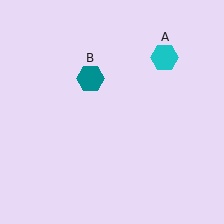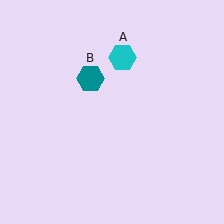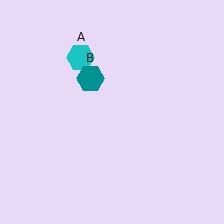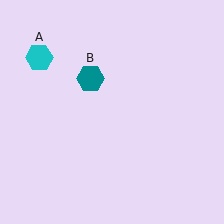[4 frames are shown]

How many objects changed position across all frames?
1 object changed position: cyan hexagon (object A).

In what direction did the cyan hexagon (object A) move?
The cyan hexagon (object A) moved left.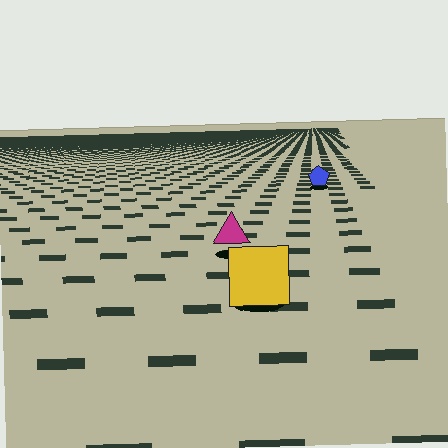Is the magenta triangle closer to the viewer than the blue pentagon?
Yes. The magenta triangle is closer — you can tell from the texture gradient: the ground texture is coarser near it.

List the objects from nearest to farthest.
From nearest to farthest: the yellow square, the magenta triangle, the blue pentagon.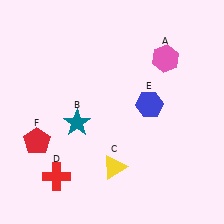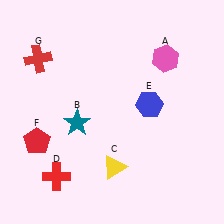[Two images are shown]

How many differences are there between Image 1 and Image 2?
There is 1 difference between the two images.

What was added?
A red cross (G) was added in Image 2.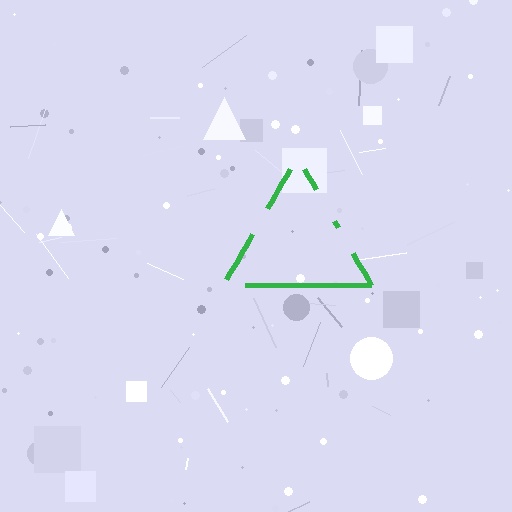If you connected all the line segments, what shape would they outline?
They would outline a triangle.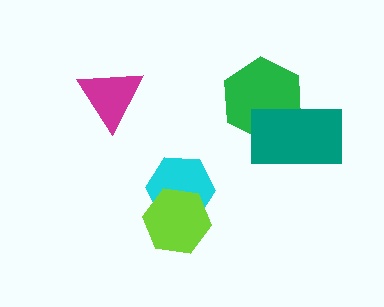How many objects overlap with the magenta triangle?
0 objects overlap with the magenta triangle.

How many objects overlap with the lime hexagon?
1 object overlaps with the lime hexagon.